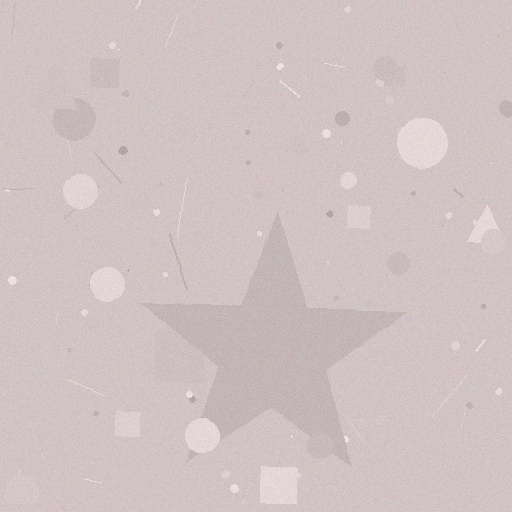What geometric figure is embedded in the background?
A star is embedded in the background.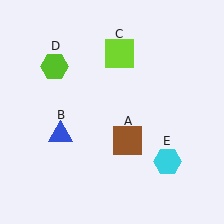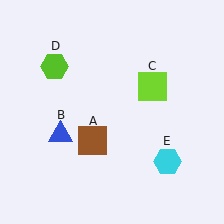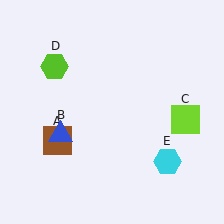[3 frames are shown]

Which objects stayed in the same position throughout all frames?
Blue triangle (object B) and lime hexagon (object D) and cyan hexagon (object E) remained stationary.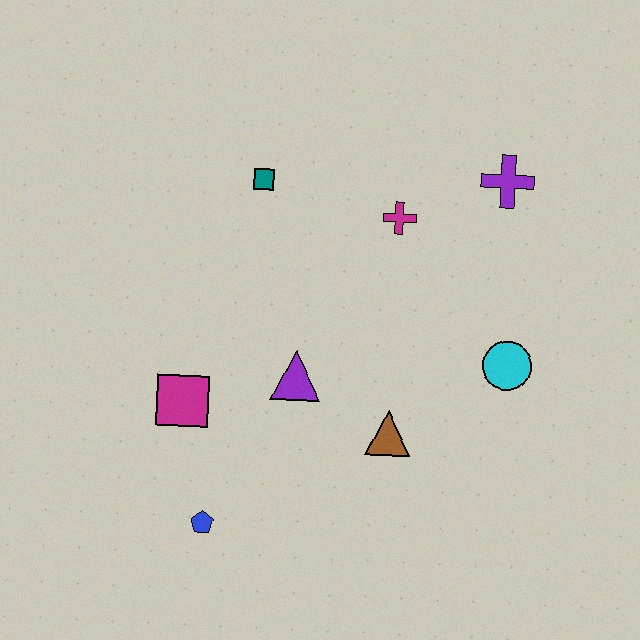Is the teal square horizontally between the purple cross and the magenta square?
Yes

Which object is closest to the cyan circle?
The brown triangle is closest to the cyan circle.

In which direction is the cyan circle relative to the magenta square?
The cyan circle is to the right of the magenta square.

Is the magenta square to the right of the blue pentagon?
No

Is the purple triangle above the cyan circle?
No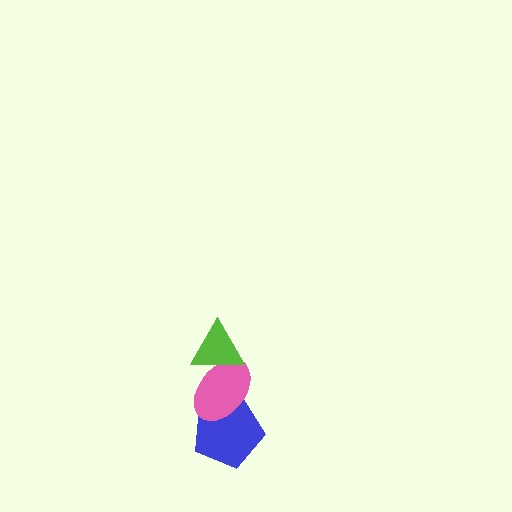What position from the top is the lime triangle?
The lime triangle is 1st from the top.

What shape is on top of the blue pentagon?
The pink ellipse is on top of the blue pentagon.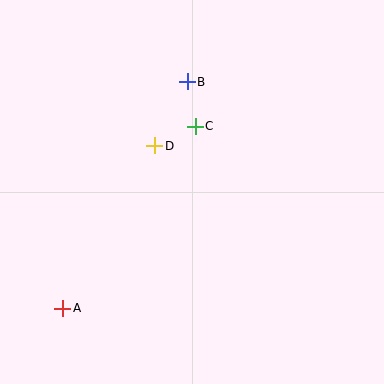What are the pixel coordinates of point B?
Point B is at (187, 82).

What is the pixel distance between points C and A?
The distance between C and A is 225 pixels.